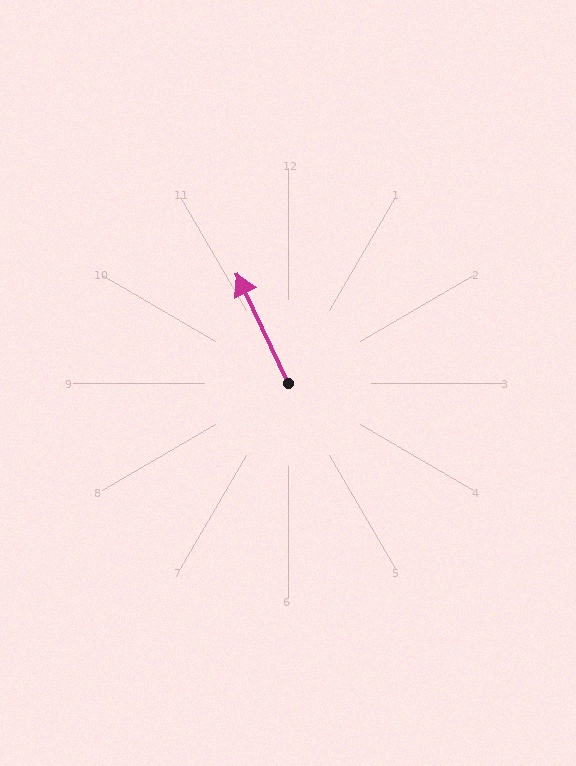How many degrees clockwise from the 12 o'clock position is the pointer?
Approximately 335 degrees.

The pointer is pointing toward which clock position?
Roughly 11 o'clock.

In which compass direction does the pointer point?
Northwest.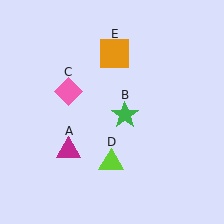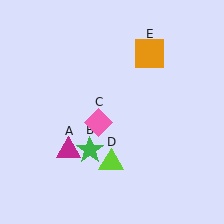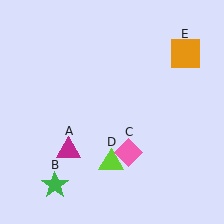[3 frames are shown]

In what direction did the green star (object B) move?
The green star (object B) moved down and to the left.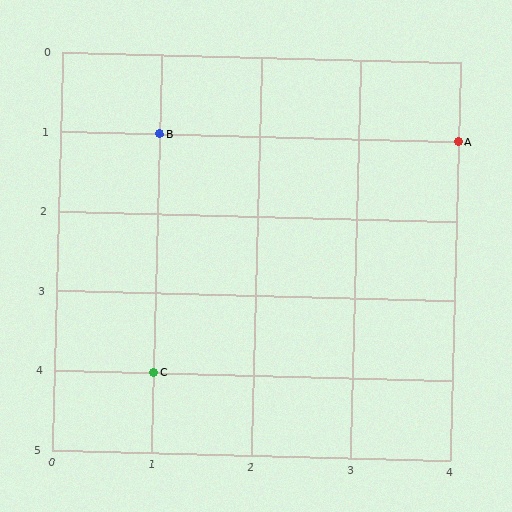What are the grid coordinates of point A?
Point A is at grid coordinates (4, 1).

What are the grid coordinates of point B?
Point B is at grid coordinates (1, 1).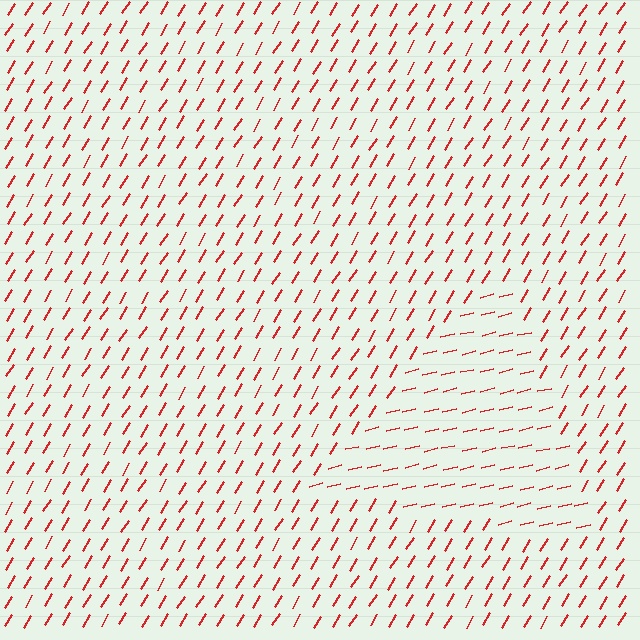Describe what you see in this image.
The image is filled with small red line segments. A triangle region in the image has lines oriented differently from the surrounding lines, creating a visible texture boundary.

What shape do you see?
I see a triangle.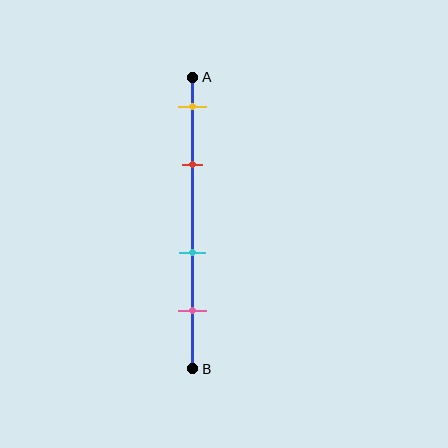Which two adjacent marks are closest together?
The yellow and red marks are the closest adjacent pair.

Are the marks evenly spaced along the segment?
No, the marks are not evenly spaced.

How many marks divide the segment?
There are 4 marks dividing the segment.